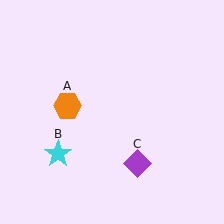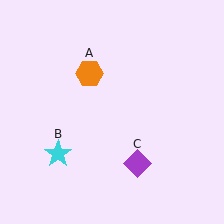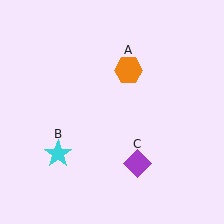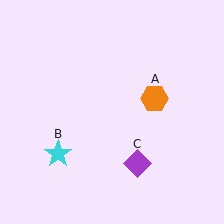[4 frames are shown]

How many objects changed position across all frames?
1 object changed position: orange hexagon (object A).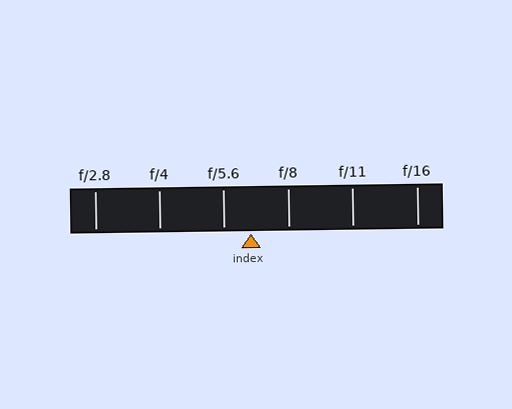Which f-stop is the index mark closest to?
The index mark is closest to f/5.6.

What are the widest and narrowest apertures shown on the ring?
The widest aperture shown is f/2.8 and the narrowest is f/16.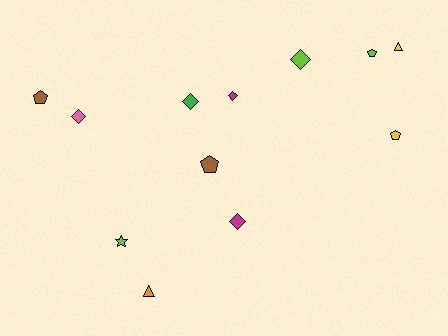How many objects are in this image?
There are 12 objects.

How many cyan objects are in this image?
There are no cyan objects.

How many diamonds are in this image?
There are 5 diamonds.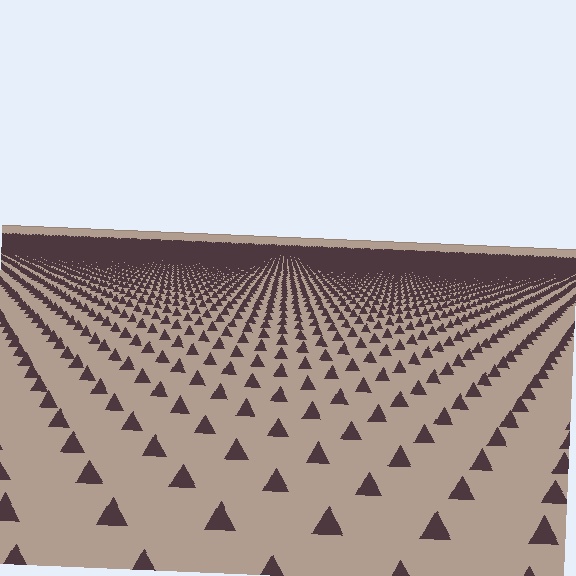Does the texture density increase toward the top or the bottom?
Density increases toward the top.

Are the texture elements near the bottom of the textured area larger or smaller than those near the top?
Larger. Near the bottom, elements are closer to the viewer and appear at a bigger on-screen size.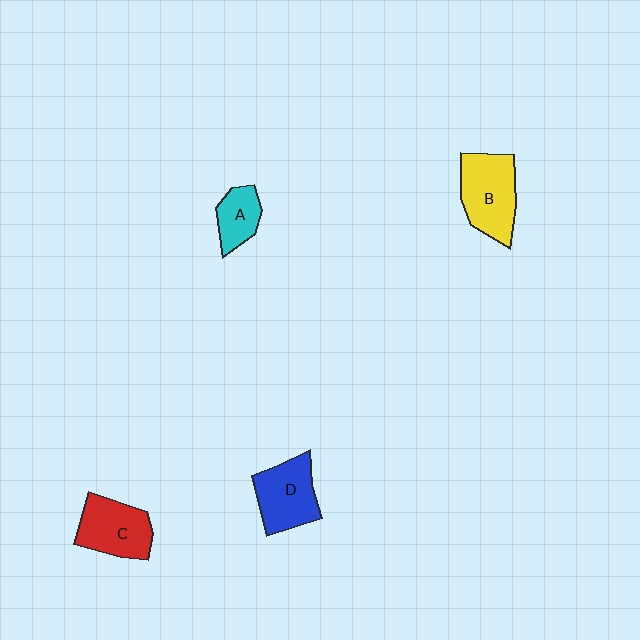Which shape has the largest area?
Shape B (yellow).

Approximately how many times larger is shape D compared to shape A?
Approximately 1.7 times.